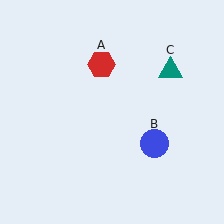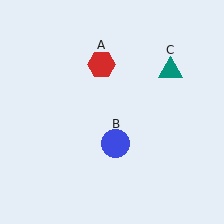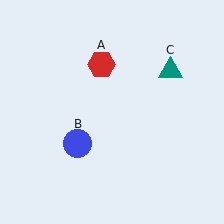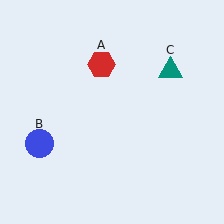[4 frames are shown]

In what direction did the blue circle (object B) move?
The blue circle (object B) moved left.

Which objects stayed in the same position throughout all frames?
Red hexagon (object A) and teal triangle (object C) remained stationary.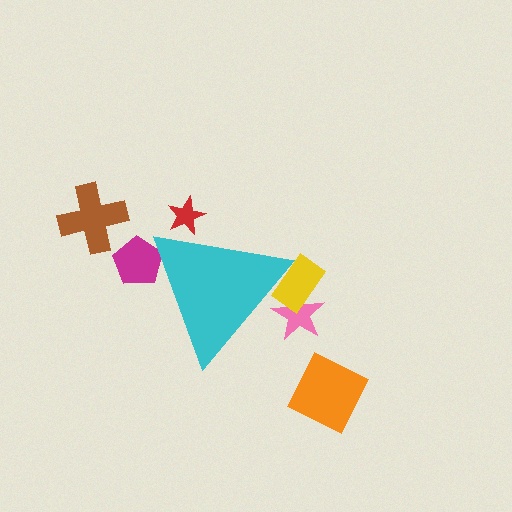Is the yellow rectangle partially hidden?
Yes, the yellow rectangle is partially hidden behind the cyan triangle.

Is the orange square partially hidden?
No, the orange square is fully visible.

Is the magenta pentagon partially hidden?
Yes, the magenta pentagon is partially hidden behind the cyan triangle.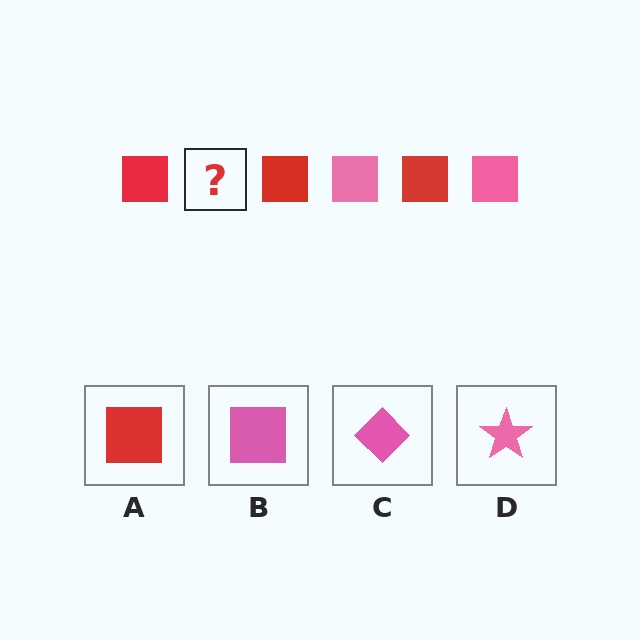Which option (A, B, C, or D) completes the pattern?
B.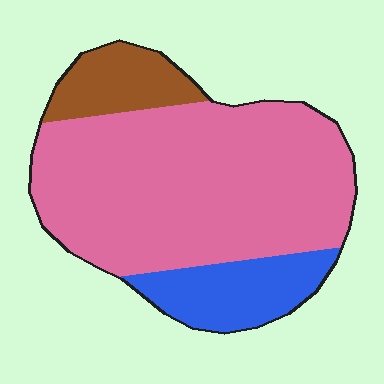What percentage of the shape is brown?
Brown covers roughly 10% of the shape.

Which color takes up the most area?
Pink, at roughly 70%.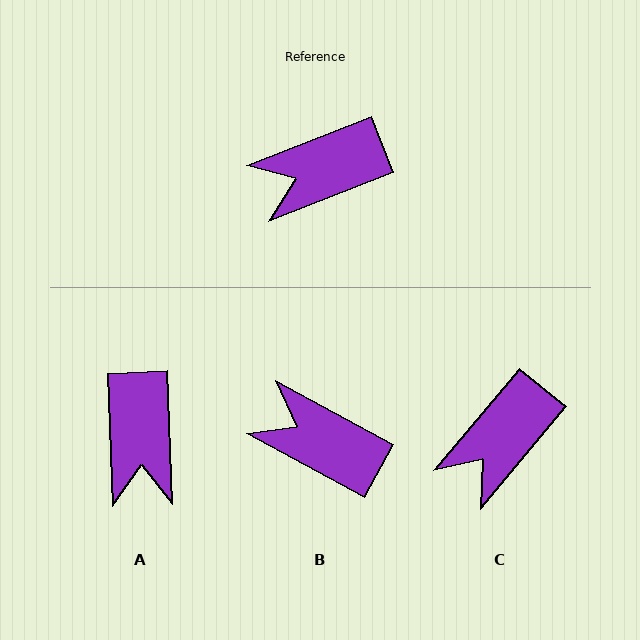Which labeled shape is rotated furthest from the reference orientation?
A, about 71 degrees away.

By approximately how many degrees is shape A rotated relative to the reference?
Approximately 71 degrees counter-clockwise.